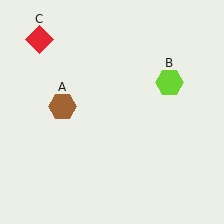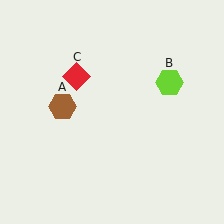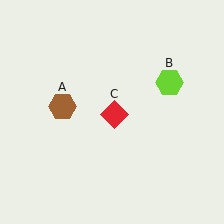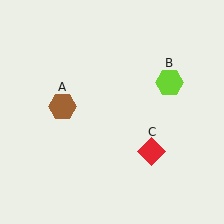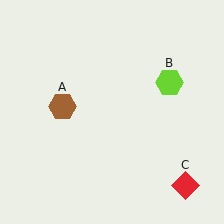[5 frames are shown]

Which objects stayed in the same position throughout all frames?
Brown hexagon (object A) and lime hexagon (object B) remained stationary.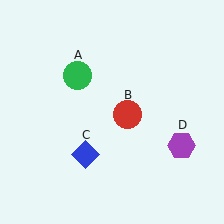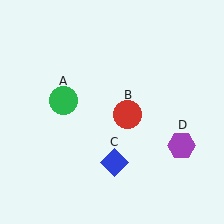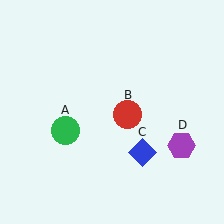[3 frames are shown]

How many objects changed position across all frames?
2 objects changed position: green circle (object A), blue diamond (object C).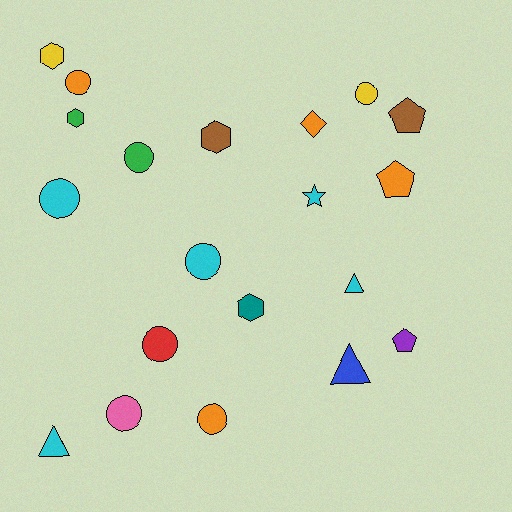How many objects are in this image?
There are 20 objects.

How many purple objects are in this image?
There is 1 purple object.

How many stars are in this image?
There is 1 star.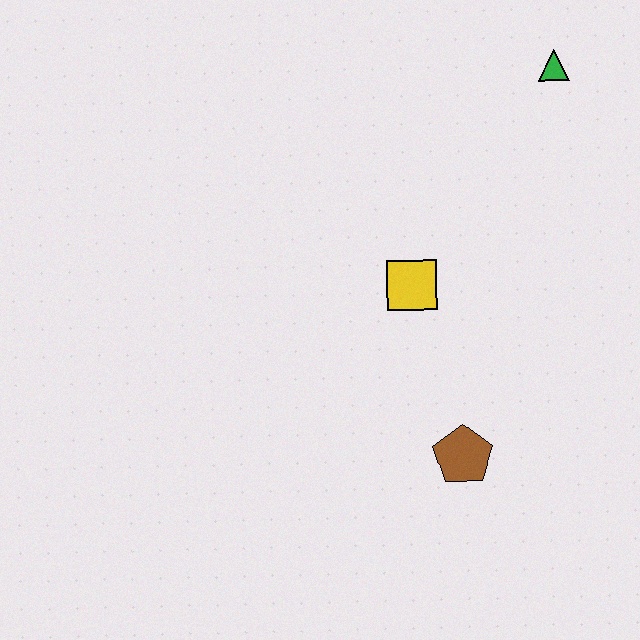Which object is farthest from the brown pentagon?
The green triangle is farthest from the brown pentagon.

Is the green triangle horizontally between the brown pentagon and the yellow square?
No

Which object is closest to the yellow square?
The brown pentagon is closest to the yellow square.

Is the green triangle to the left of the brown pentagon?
No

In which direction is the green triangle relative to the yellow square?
The green triangle is above the yellow square.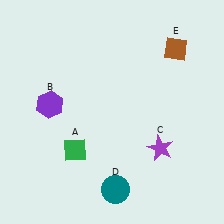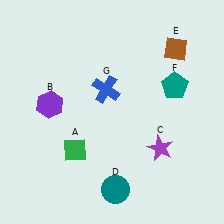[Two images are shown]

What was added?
A teal pentagon (F), a blue cross (G) were added in Image 2.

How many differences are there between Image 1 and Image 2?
There are 2 differences between the two images.